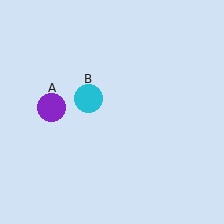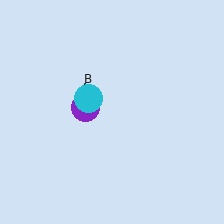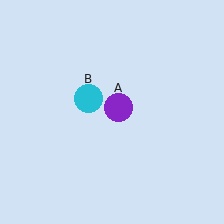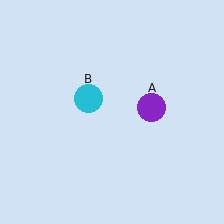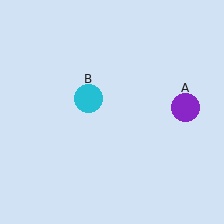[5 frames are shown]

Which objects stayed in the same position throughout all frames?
Cyan circle (object B) remained stationary.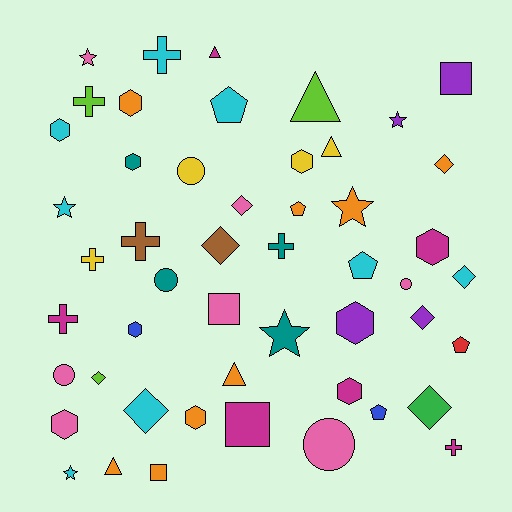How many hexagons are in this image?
There are 10 hexagons.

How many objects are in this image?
There are 50 objects.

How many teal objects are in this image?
There are 4 teal objects.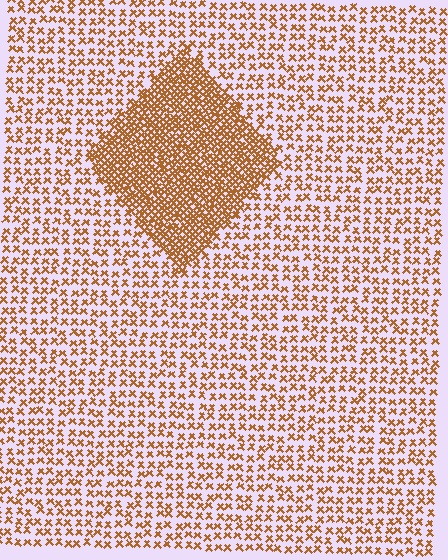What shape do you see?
I see a diamond.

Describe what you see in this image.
The image contains small brown elements arranged at two different densities. A diamond-shaped region is visible where the elements are more densely packed than the surrounding area.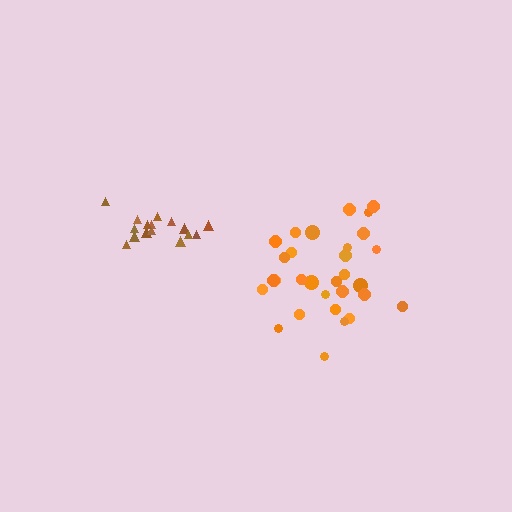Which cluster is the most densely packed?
Brown.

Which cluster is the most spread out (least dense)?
Orange.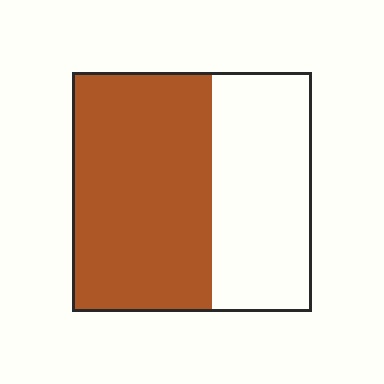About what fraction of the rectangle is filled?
About three fifths (3/5).